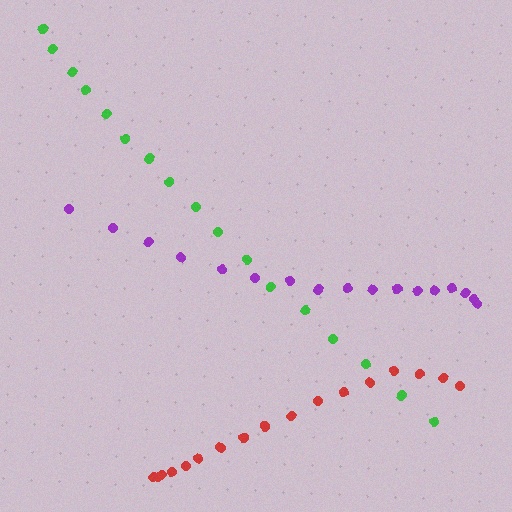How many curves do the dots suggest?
There are 3 distinct paths.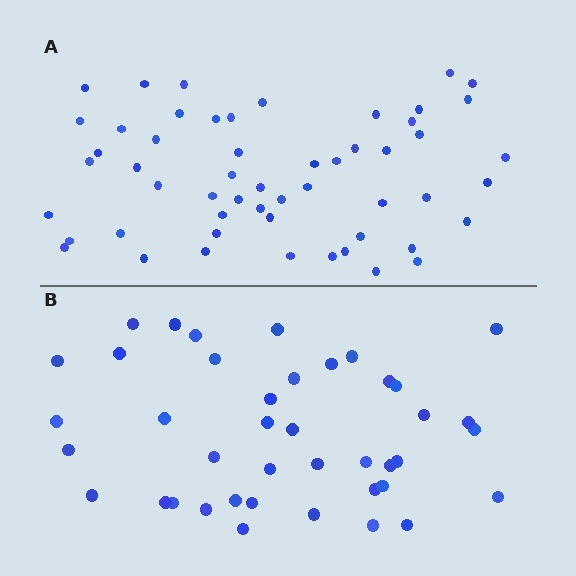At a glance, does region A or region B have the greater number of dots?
Region A (the top region) has more dots.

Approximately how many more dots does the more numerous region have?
Region A has approximately 15 more dots than region B.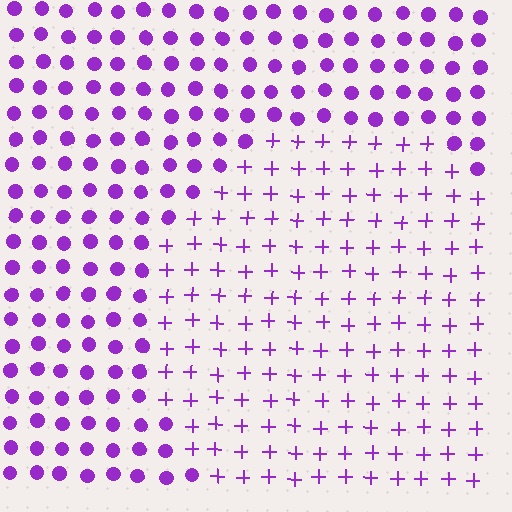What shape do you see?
I see a circle.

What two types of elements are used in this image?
The image uses plus signs inside the circle region and circles outside it.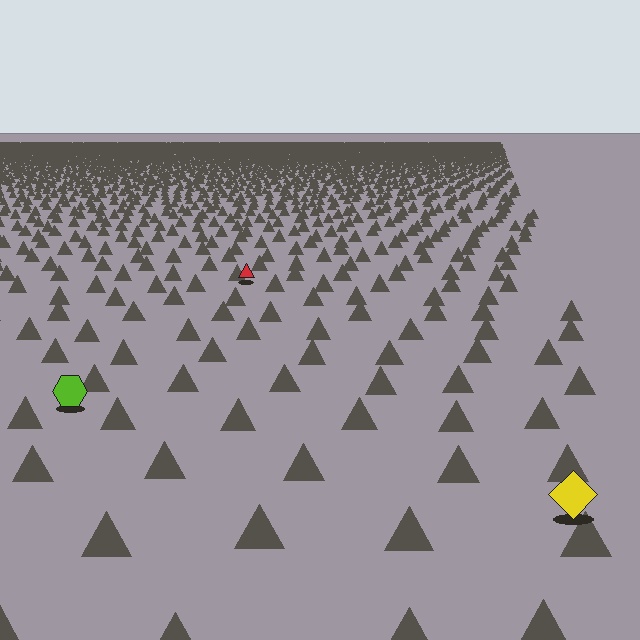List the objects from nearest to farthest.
From nearest to farthest: the yellow diamond, the lime hexagon, the red triangle.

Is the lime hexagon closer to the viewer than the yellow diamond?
No. The yellow diamond is closer — you can tell from the texture gradient: the ground texture is coarser near it.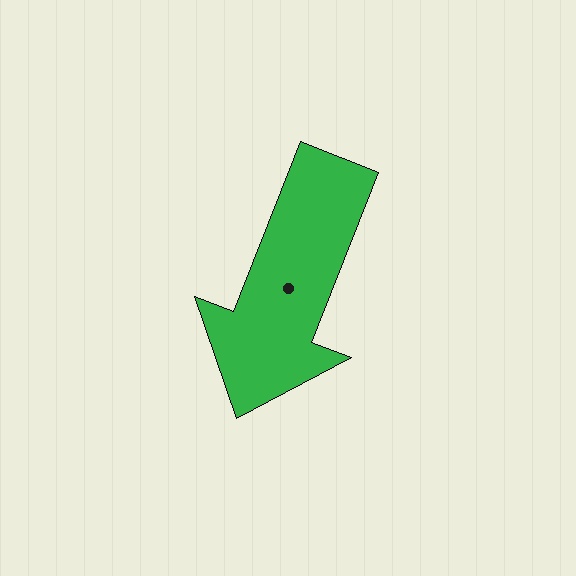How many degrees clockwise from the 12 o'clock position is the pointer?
Approximately 201 degrees.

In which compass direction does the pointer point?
South.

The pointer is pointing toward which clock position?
Roughly 7 o'clock.